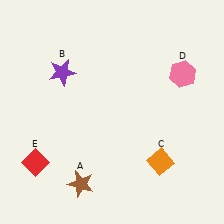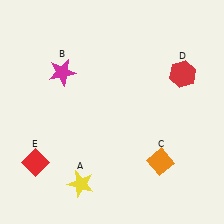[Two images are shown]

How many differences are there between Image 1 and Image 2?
There are 3 differences between the two images.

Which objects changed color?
A changed from brown to yellow. B changed from purple to magenta. D changed from pink to red.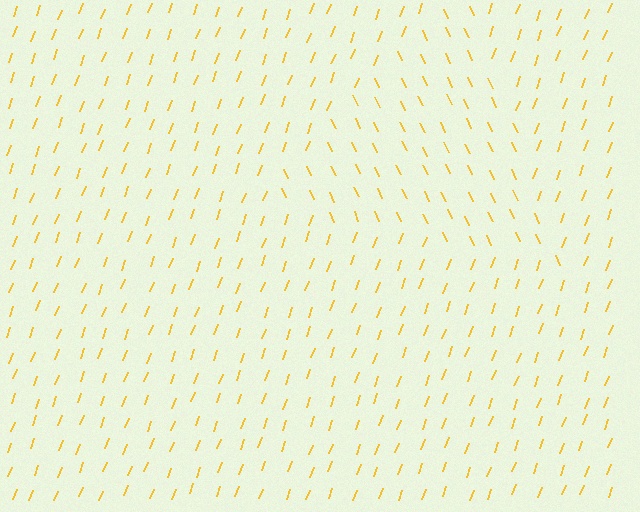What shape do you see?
I see a triangle.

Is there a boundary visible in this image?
Yes, there is a texture boundary formed by a change in line orientation.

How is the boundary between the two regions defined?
The boundary is defined purely by a change in line orientation (approximately 45 degrees difference). All lines are the same color and thickness.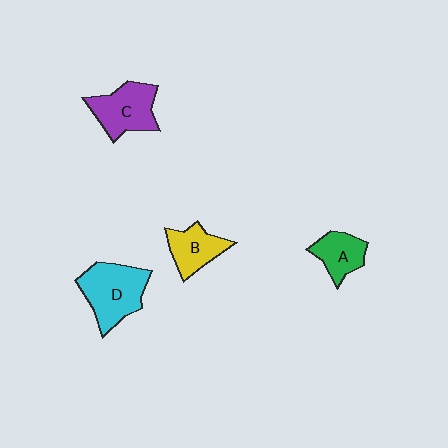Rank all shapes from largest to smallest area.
From largest to smallest: D (cyan), C (purple), B (yellow), A (green).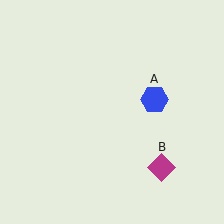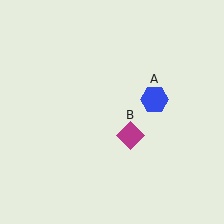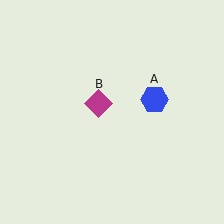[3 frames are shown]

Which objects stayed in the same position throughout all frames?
Blue hexagon (object A) remained stationary.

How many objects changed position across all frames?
1 object changed position: magenta diamond (object B).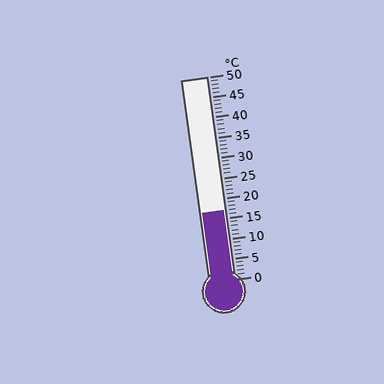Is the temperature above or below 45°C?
The temperature is below 45°C.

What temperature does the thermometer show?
The thermometer shows approximately 17°C.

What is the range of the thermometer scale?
The thermometer scale ranges from 0°C to 50°C.